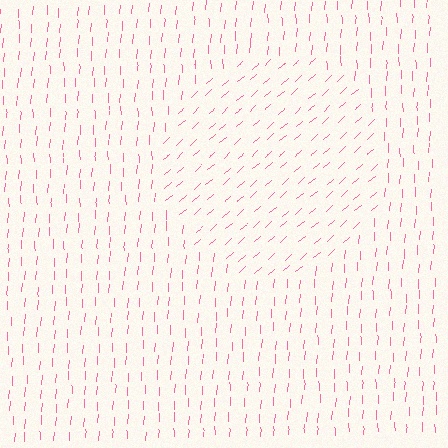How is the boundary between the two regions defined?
The boundary is defined purely by a change in line orientation (approximately 45 degrees difference). All lines are the same color and thickness.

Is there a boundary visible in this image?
Yes, there is a texture boundary formed by a change in line orientation.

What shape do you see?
I see a circle.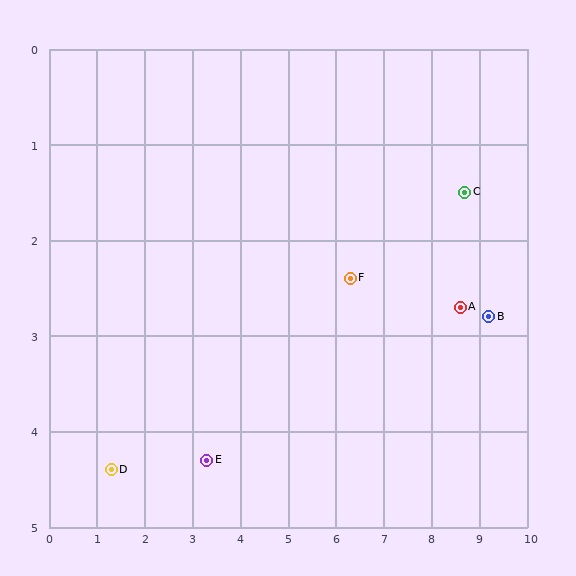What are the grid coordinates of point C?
Point C is at approximately (8.7, 1.5).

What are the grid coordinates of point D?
Point D is at approximately (1.3, 4.4).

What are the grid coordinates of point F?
Point F is at approximately (6.3, 2.4).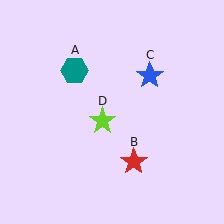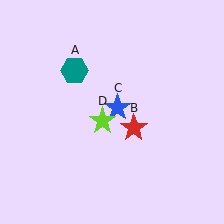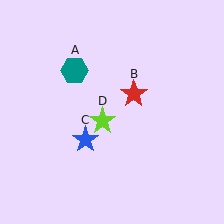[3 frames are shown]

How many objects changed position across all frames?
2 objects changed position: red star (object B), blue star (object C).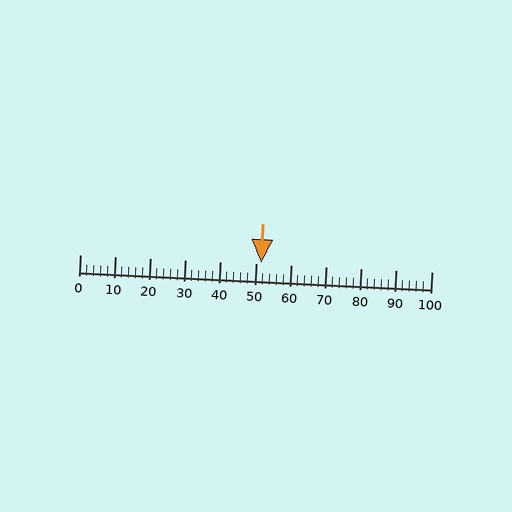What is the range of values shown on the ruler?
The ruler shows values from 0 to 100.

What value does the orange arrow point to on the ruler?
The orange arrow points to approximately 52.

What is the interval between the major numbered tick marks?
The major tick marks are spaced 10 units apart.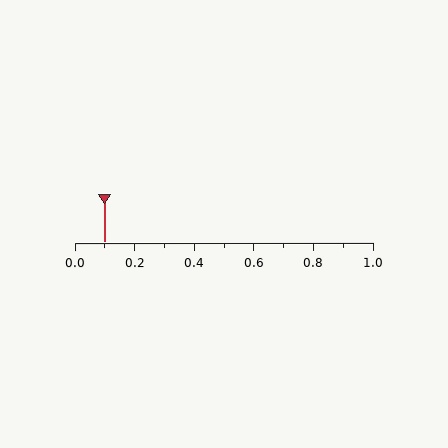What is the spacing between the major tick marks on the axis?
The major ticks are spaced 0.2 apart.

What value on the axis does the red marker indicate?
The marker indicates approximately 0.1.